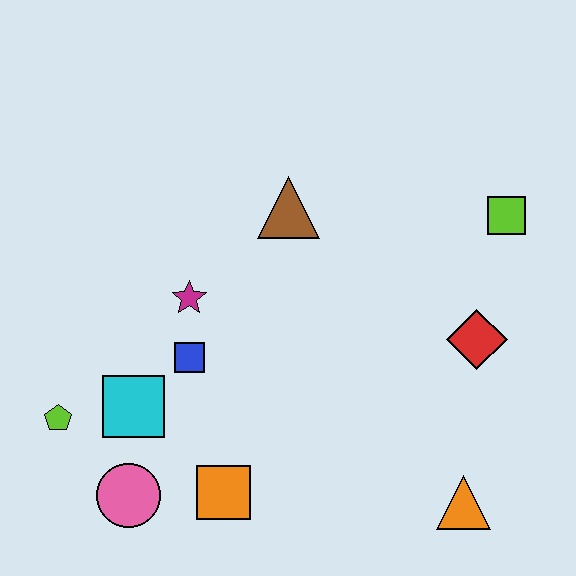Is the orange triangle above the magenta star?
No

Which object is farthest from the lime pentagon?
The lime square is farthest from the lime pentagon.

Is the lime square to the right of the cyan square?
Yes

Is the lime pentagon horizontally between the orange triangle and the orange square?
No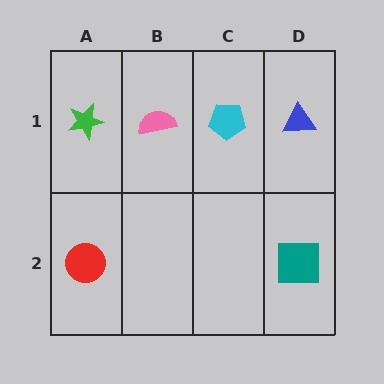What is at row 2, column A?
A red circle.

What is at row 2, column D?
A teal square.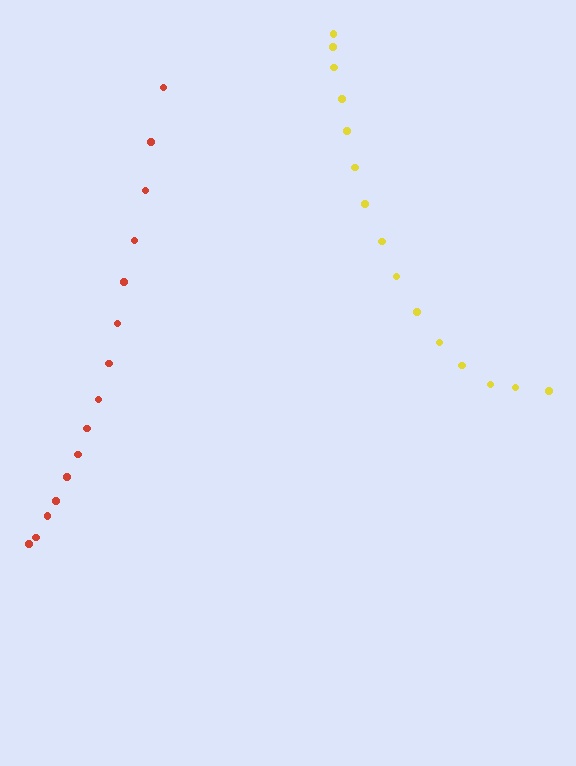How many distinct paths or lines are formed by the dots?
There are 2 distinct paths.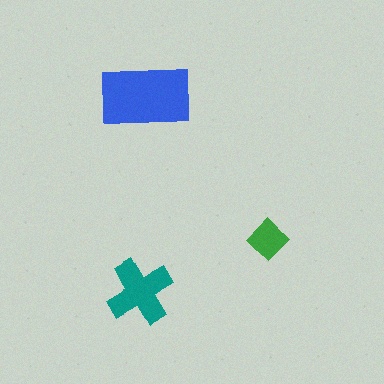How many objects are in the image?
There are 3 objects in the image.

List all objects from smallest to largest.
The green diamond, the teal cross, the blue rectangle.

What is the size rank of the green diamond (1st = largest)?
3rd.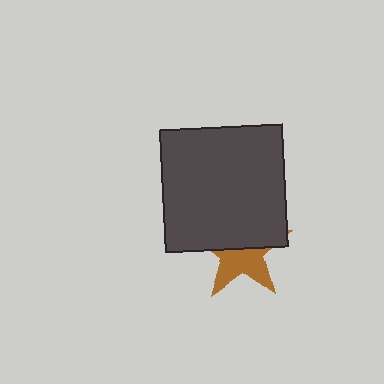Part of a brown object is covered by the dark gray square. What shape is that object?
It is a star.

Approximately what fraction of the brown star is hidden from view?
Roughly 51% of the brown star is hidden behind the dark gray square.